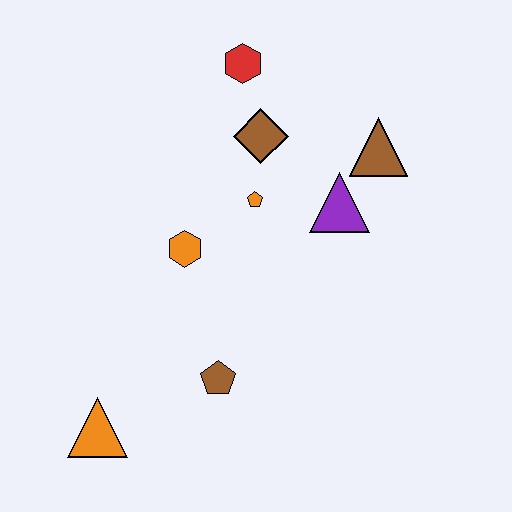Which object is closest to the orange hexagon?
The orange pentagon is closest to the orange hexagon.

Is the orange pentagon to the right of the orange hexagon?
Yes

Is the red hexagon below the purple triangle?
No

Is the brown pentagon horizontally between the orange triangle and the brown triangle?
Yes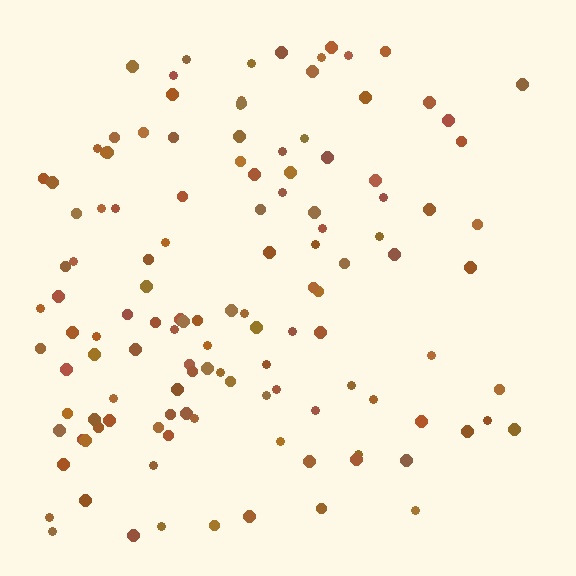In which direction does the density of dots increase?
From right to left, with the left side densest.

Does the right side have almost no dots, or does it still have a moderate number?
Still a moderate number, just noticeably fewer than the left.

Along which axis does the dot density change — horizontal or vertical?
Horizontal.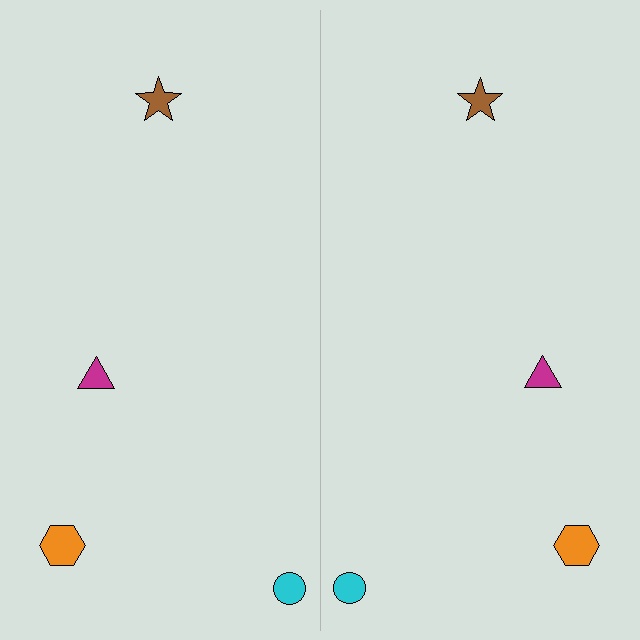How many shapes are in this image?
There are 8 shapes in this image.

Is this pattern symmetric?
Yes, this pattern has bilateral (reflection) symmetry.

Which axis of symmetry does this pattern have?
The pattern has a vertical axis of symmetry running through the center of the image.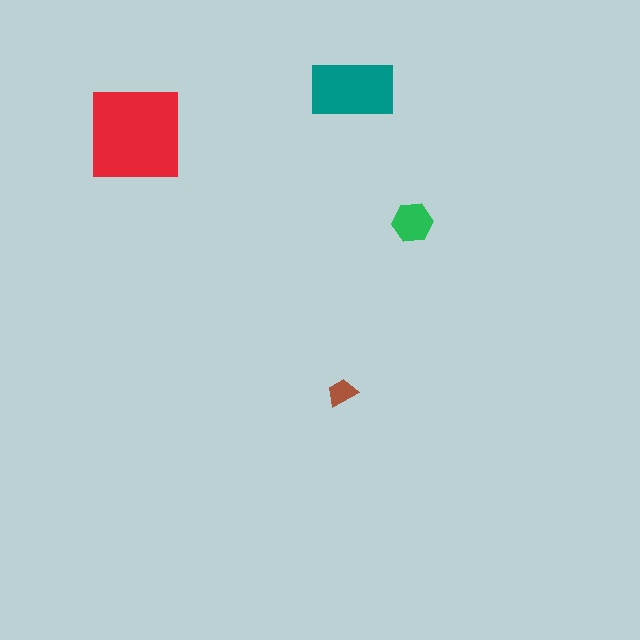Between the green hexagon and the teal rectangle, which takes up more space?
The teal rectangle.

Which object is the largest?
The red square.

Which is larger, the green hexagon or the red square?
The red square.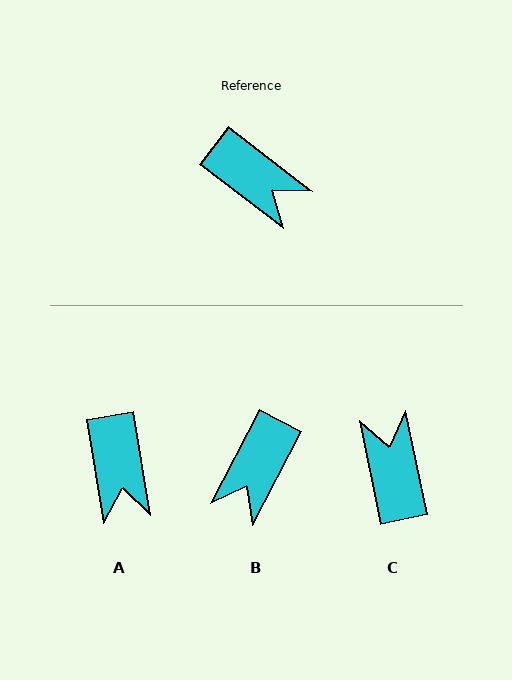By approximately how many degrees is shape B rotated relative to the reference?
Approximately 80 degrees clockwise.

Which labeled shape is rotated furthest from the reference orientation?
C, about 139 degrees away.